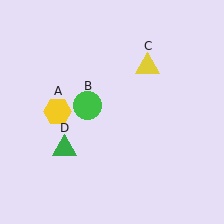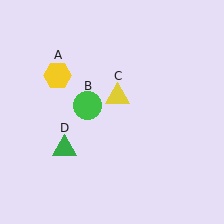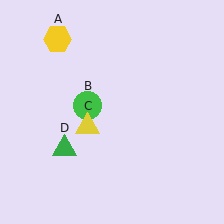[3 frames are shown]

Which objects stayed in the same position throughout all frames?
Green circle (object B) and green triangle (object D) remained stationary.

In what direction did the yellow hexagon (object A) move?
The yellow hexagon (object A) moved up.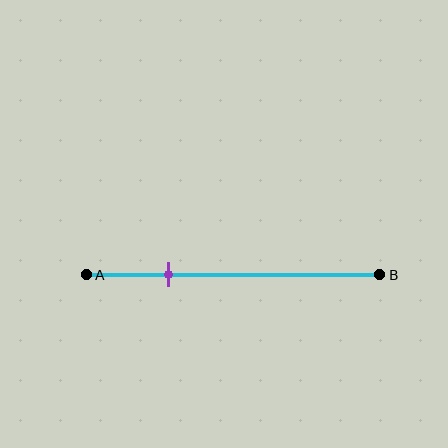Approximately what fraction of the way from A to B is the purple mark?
The purple mark is approximately 30% of the way from A to B.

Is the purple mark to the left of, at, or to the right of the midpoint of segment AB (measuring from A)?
The purple mark is to the left of the midpoint of segment AB.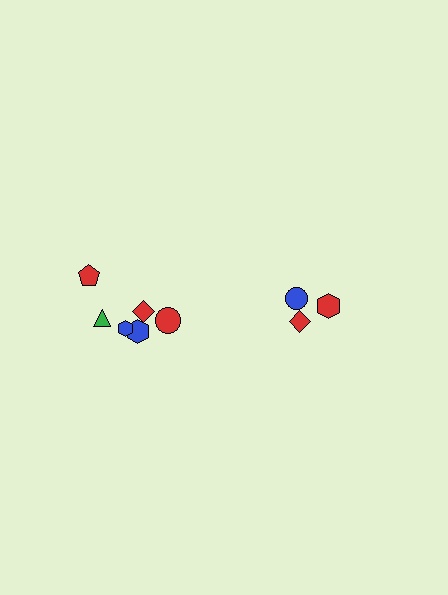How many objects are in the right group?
There are 3 objects.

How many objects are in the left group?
There are 6 objects.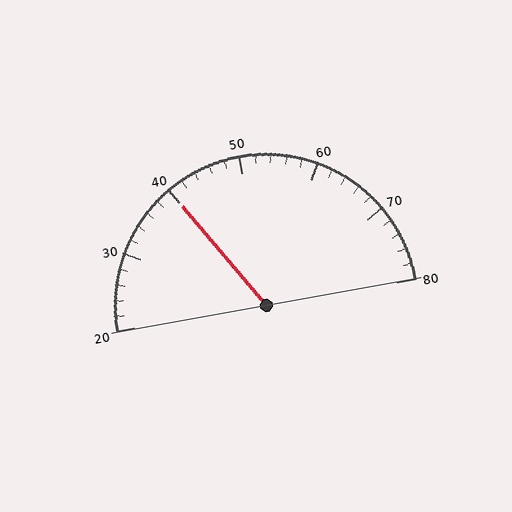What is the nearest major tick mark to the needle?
The nearest major tick mark is 40.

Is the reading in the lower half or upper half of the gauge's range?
The reading is in the lower half of the range (20 to 80).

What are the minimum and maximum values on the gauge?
The gauge ranges from 20 to 80.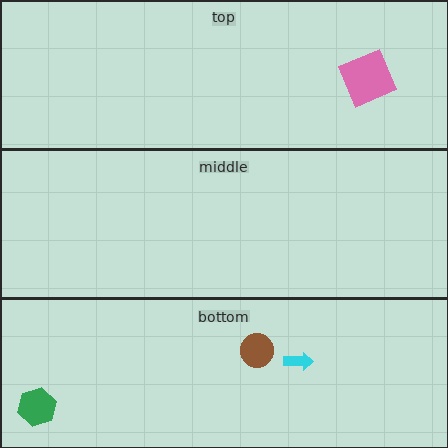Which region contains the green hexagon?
The bottom region.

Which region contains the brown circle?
The bottom region.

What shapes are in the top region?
The pink square.